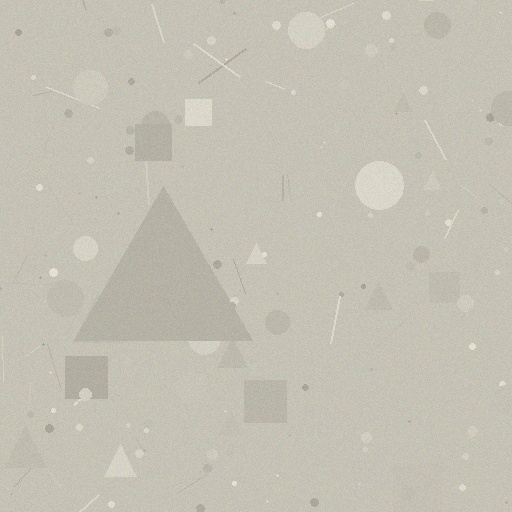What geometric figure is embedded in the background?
A triangle is embedded in the background.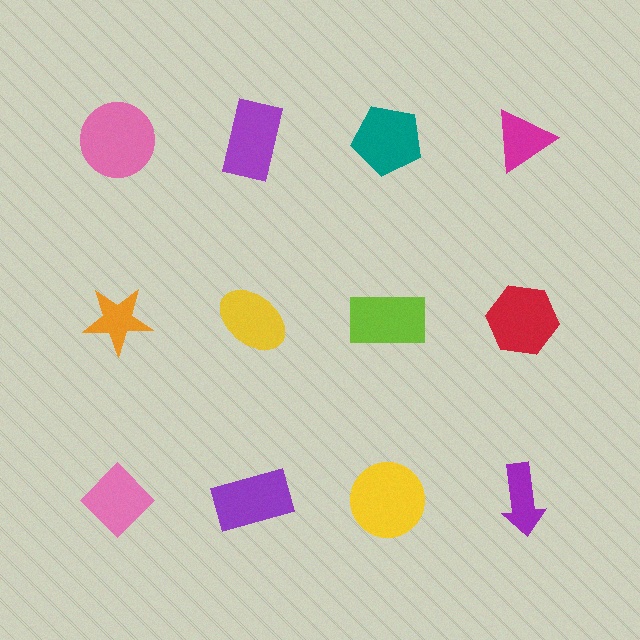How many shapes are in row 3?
4 shapes.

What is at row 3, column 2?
A purple rectangle.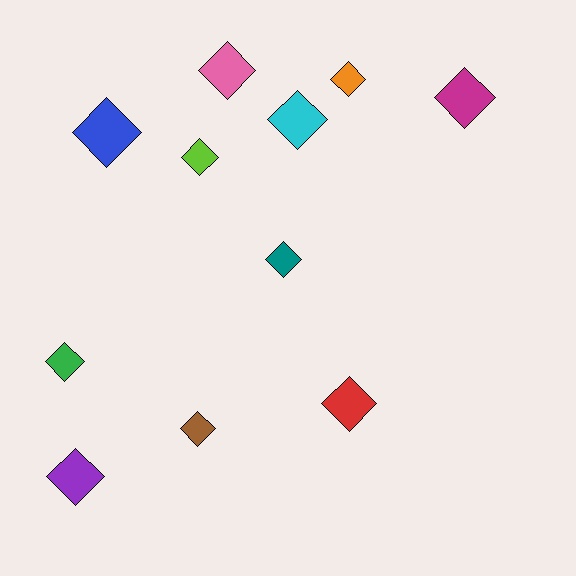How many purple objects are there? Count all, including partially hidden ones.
There is 1 purple object.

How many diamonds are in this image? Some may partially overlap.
There are 11 diamonds.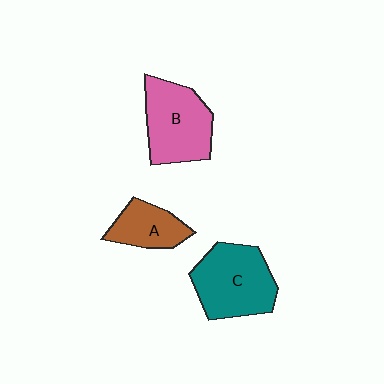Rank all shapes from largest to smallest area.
From largest to smallest: C (teal), B (pink), A (brown).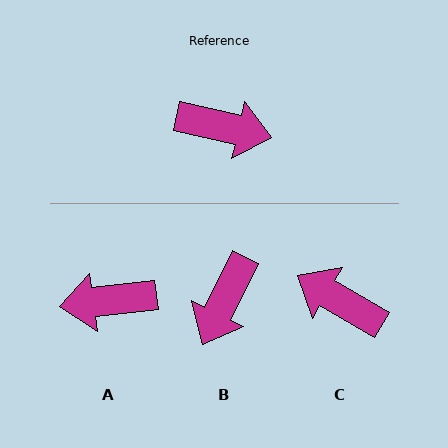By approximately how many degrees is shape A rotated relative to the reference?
Approximately 160 degrees clockwise.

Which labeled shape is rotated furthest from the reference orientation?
C, about 162 degrees away.